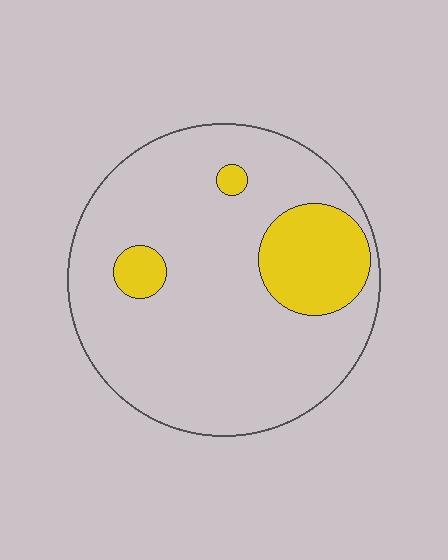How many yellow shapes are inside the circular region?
3.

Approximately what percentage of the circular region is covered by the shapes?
Approximately 15%.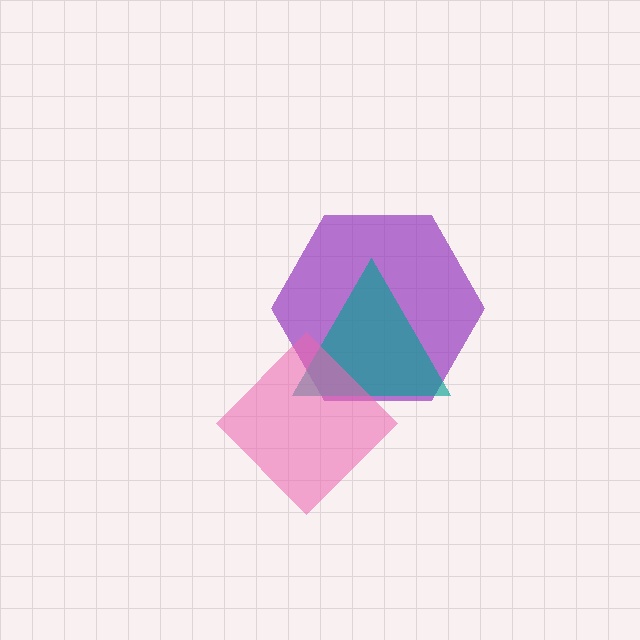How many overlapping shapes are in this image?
There are 3 overlapping shapes in the image.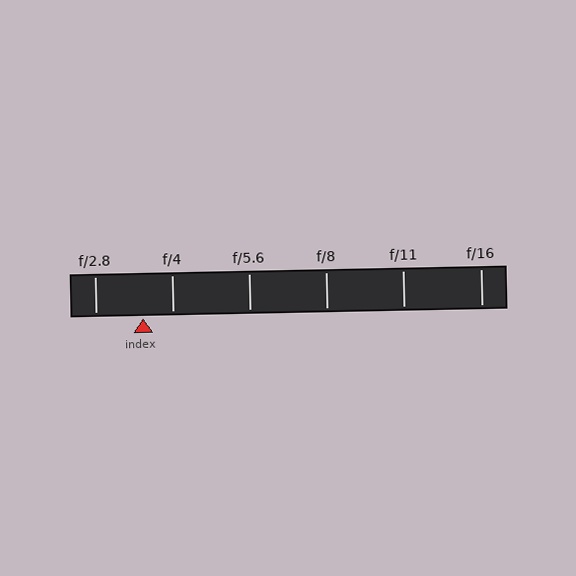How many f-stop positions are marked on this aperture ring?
There are 6 f-stop positions marked.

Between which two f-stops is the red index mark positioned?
The index mark is between f/2.8 and f/4.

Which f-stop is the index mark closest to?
The index mark is closest to f/4.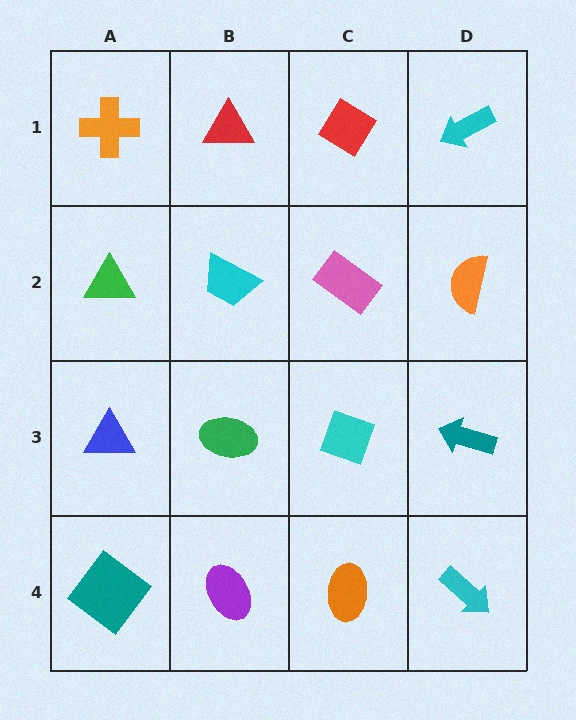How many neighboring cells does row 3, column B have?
4.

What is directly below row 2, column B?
A green ellipse.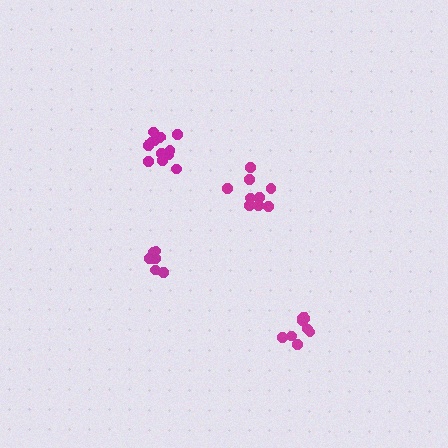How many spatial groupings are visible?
There are 4 spatial groupings.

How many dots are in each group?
Group 1: 9 dots, Group 2: 8 dots, Group 3: 13 dots, Group 4: 9 dots (39 total).